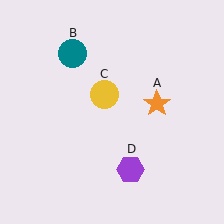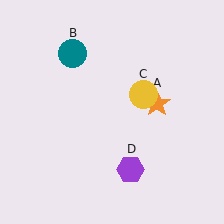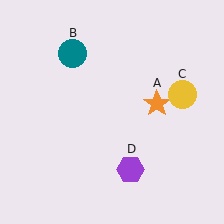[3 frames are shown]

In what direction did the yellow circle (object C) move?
The yellow circle (object C) moved right.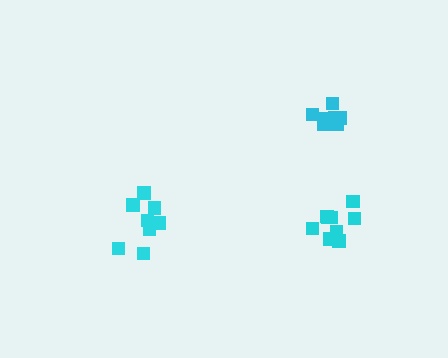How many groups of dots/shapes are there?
There are 3 groups.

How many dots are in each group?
Group 1: 8 dots, Group 2: 8 dots, Group 3: 9 dots (25 total).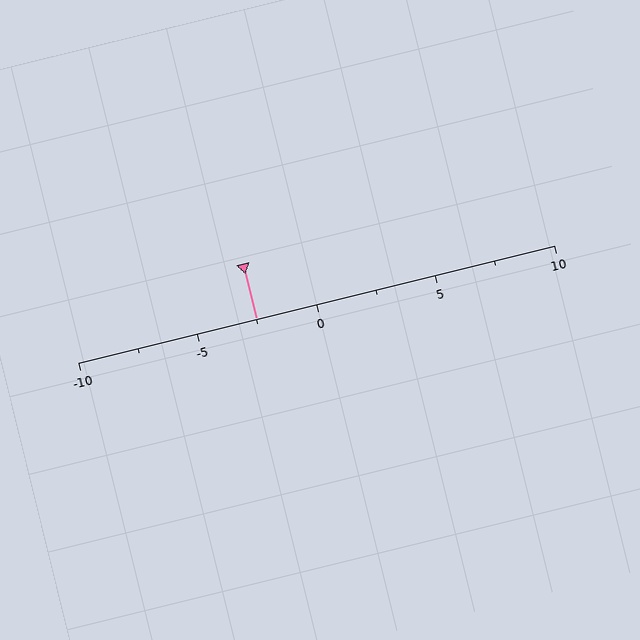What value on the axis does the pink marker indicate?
The marker indicates approximately -2.5.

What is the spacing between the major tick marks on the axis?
The major ticks are spaced 5 apart.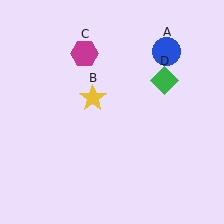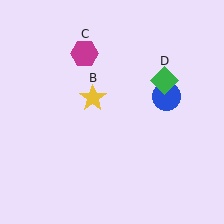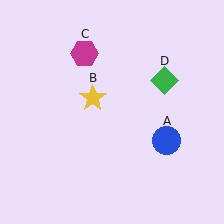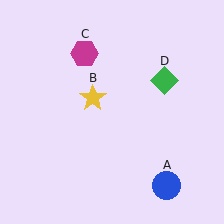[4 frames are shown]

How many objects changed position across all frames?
1 object changed position: blue circle (object A).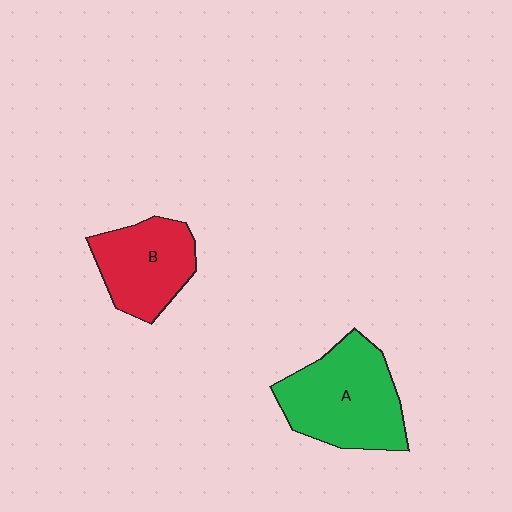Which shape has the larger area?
Shape A (green).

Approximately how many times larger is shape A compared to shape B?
Approximately 1.4 times.